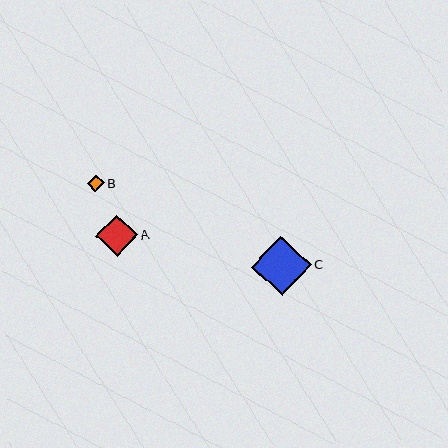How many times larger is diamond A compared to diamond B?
Diamond A is approximately 2.4 times the size of diamond B.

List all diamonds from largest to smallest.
From largest to smallest: C, A, B.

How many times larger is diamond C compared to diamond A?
Diamond C is approximately 1.4 times the size of diamond A.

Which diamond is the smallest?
Diamond B is the smallest with a size of approximately 17 pixels.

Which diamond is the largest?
Diamond C is the largest with a size of approximately 59 pixels.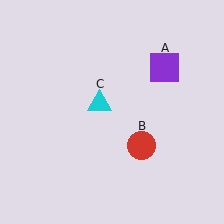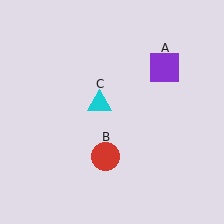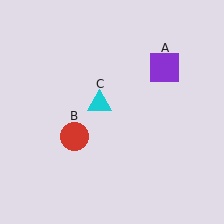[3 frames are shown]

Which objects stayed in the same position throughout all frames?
Purple square (object A) and cyan triangle (object C) remained stationary.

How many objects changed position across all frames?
1 object changed position: red circle (object B).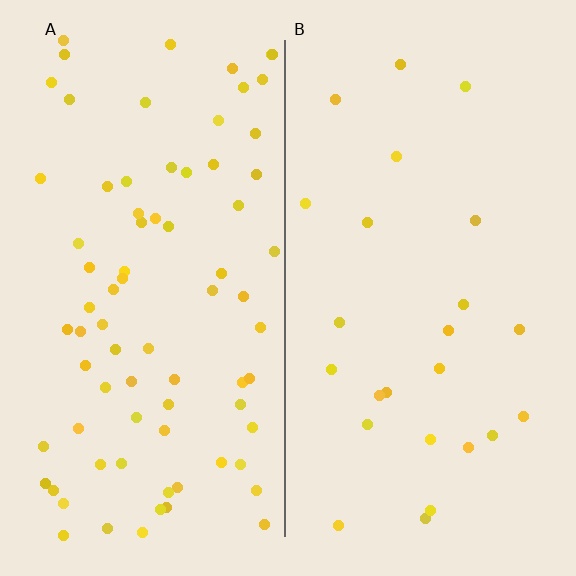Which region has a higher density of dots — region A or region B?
A (the left).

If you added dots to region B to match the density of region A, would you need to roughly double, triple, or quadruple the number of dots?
Approximately triple.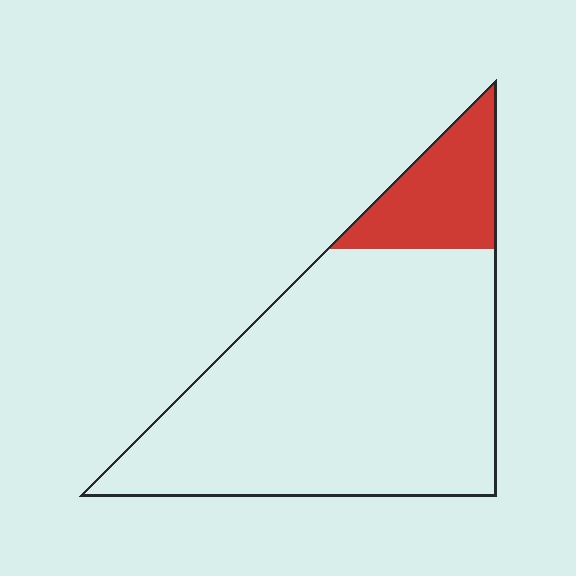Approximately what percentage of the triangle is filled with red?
Approximately 15%.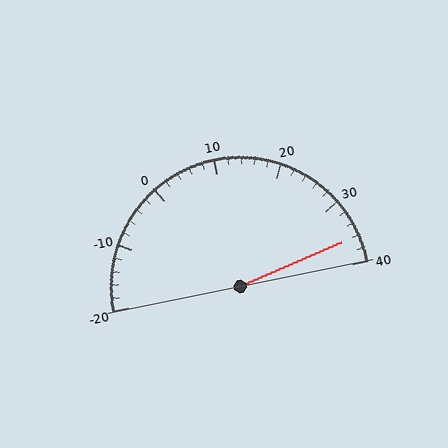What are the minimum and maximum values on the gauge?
The gauge ranges from -20 to 40.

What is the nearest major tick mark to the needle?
The nearest major tick mark is 40.